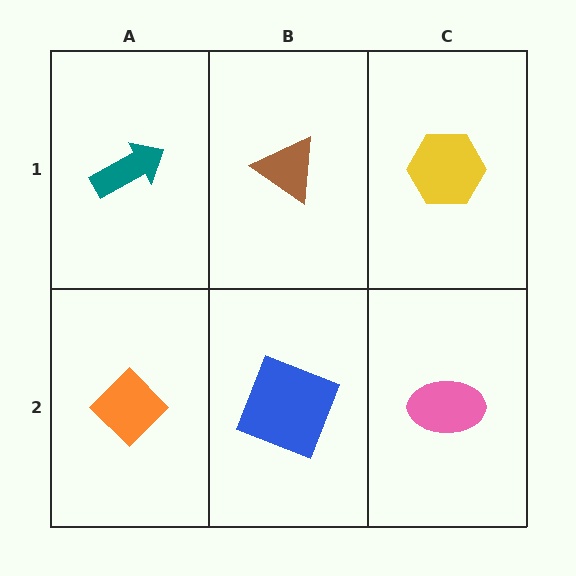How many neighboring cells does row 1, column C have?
2.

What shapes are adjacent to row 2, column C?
A yellow hexagon (row 1, column C), a blue square (row 2, column B).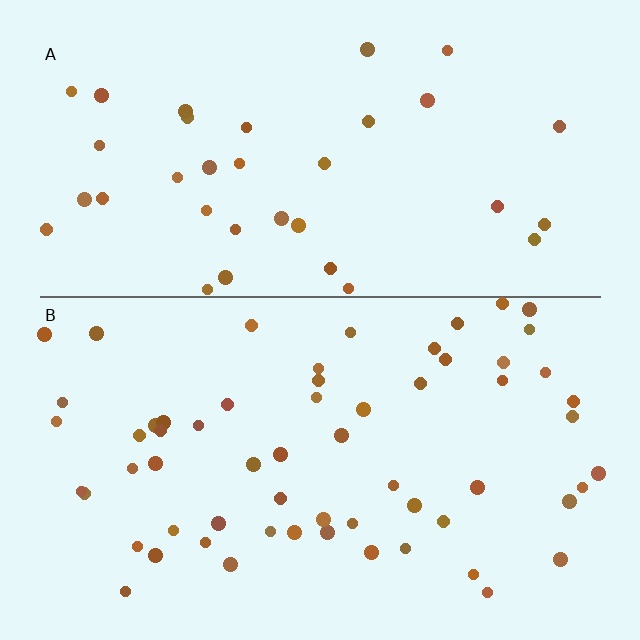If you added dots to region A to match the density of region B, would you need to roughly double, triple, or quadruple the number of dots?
Approximately double.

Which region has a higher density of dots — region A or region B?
B (the bottom).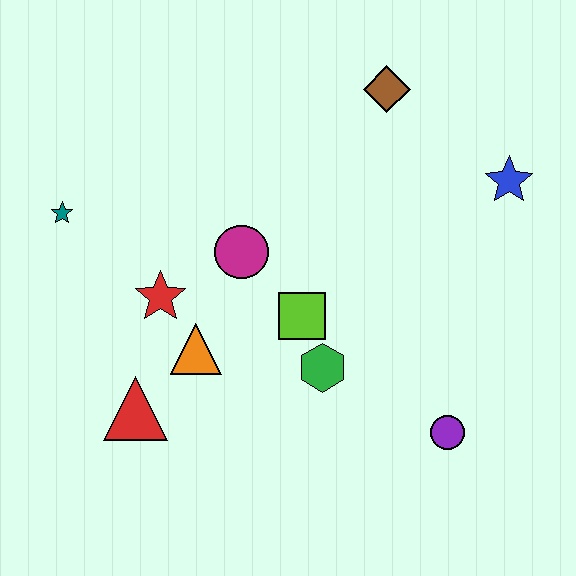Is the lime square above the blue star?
No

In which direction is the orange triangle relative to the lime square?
The orange triangle is to the left of the lime square.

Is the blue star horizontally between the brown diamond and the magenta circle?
No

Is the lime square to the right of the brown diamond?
No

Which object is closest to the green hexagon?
The lime square is closest to the green hexagon.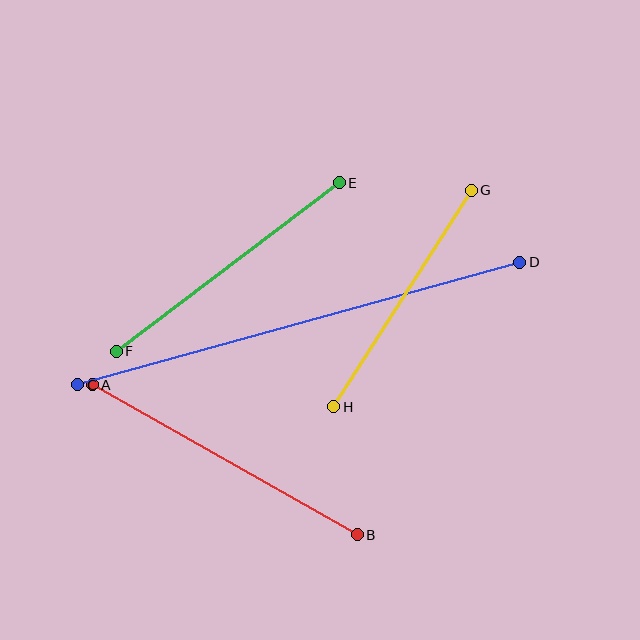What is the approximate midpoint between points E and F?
The midpoint is at approximately (228, 267) pixels.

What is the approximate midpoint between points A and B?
The midpoint is at approximately (225, 460) pixels.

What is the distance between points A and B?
The distance is approximately 304 pixels.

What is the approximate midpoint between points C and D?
The midpoint is at approximately (299, 324) pixels.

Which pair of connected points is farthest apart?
Points C and D are farthest apart.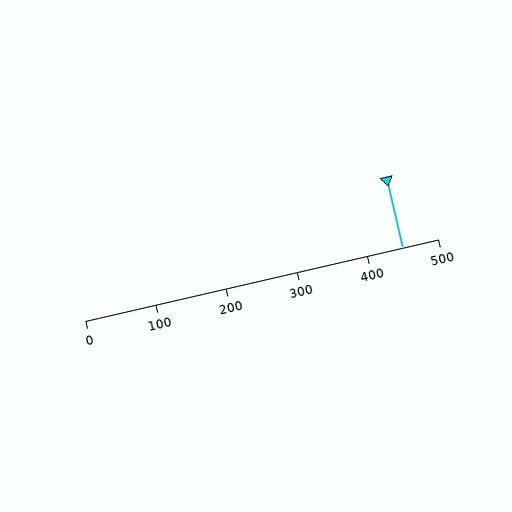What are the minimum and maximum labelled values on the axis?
The axis runs from 0 to 500.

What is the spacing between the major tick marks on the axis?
The major ticks are spaced 100 apart.